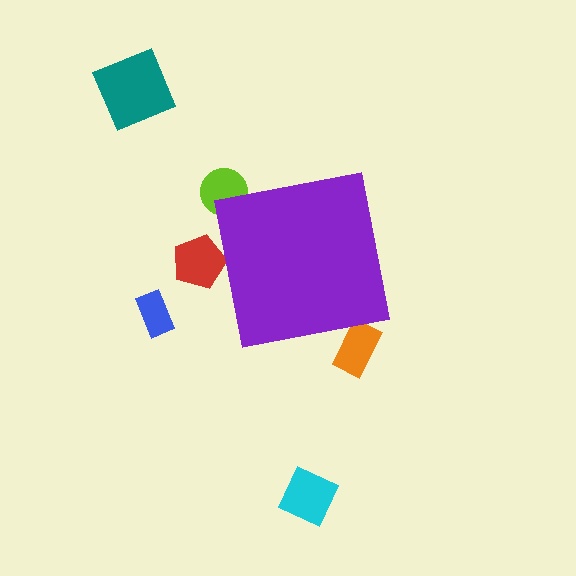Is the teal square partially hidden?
No, the teal square is fully visible.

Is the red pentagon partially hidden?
Yes, the red pentagon is partially hidden behind the purple square.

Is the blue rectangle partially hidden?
No, the blue rectangle is fully visible.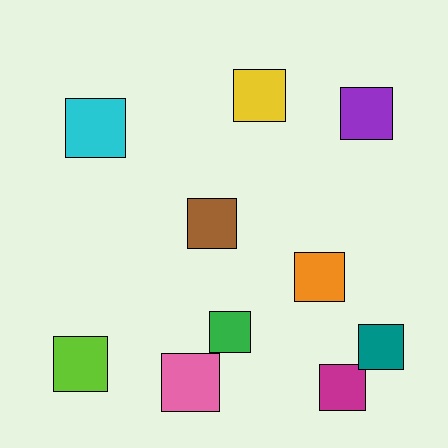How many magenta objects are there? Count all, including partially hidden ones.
There is 1 magenta object.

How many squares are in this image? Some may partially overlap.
There are 10 squares.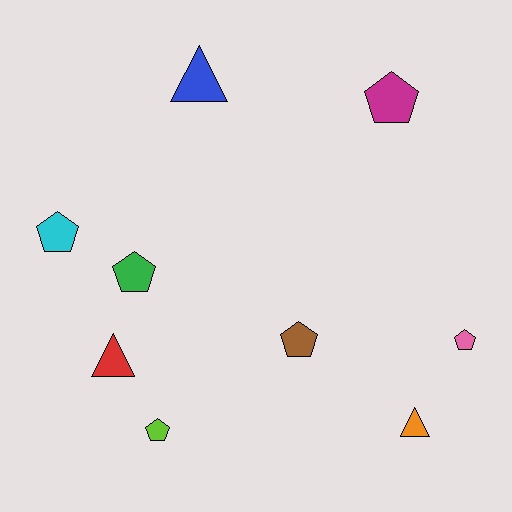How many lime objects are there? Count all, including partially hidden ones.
There is 1 lime object.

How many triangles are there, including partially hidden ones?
There are 3 triangles.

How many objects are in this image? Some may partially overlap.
There are 9 objects.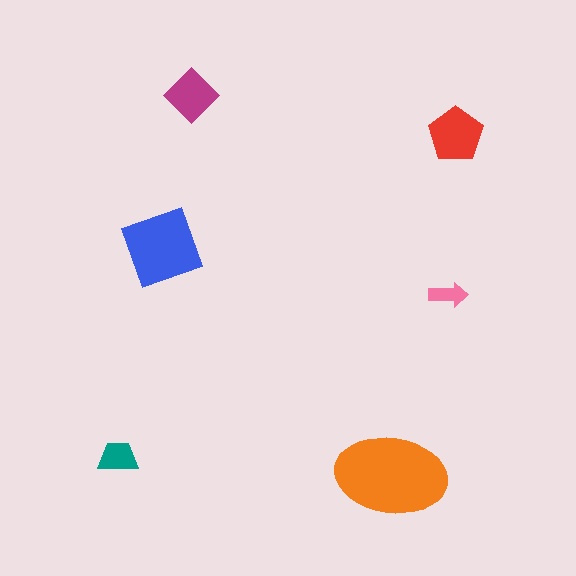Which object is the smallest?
The pink arrow.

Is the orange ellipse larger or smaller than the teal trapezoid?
Larger.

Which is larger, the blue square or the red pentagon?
The blue square.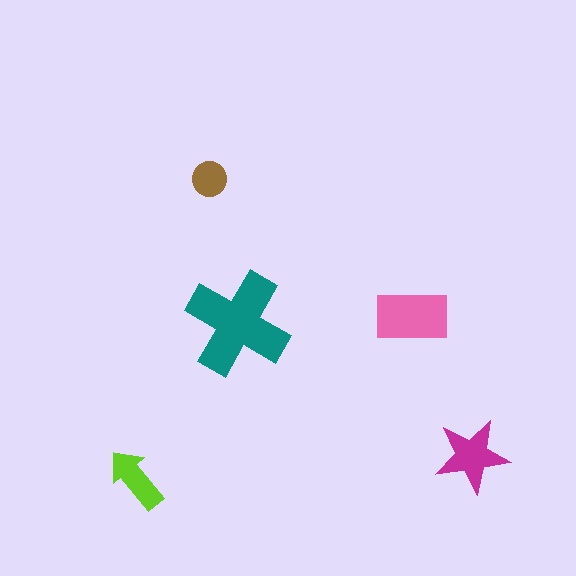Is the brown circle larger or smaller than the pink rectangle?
Smaller.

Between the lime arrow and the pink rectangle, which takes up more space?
The pink rectangle.